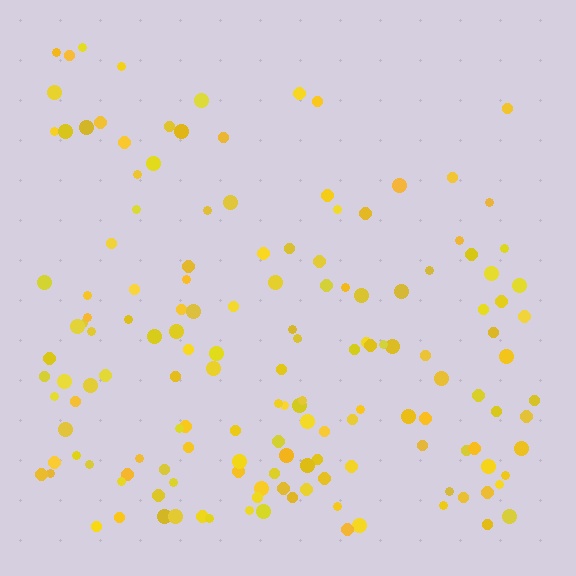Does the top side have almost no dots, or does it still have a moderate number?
Still a moderate number, just noticeably fewer than the bottom.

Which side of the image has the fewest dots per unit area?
The top.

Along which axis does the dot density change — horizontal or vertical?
Vertical.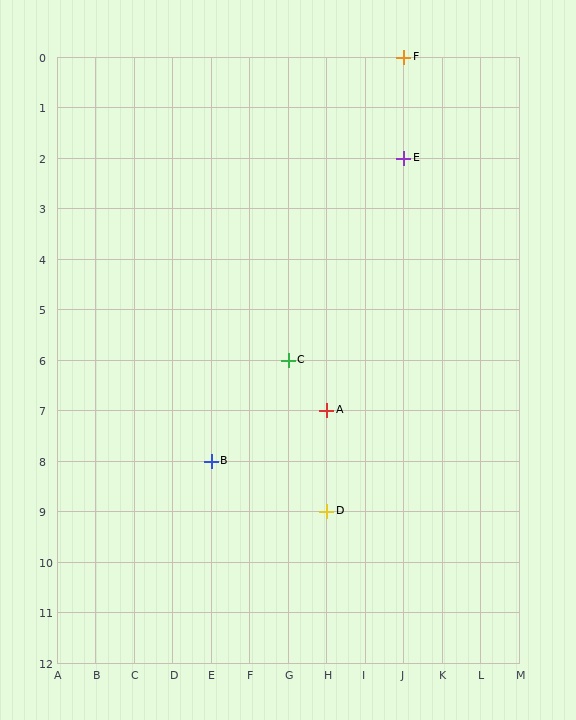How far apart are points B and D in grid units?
Points B and D are 3 columns and 1 row apart (about 3.2 grid units diagonally).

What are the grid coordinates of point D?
Point D is at grid coordinates (H, 9).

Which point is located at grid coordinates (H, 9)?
Point D is at (H, 9).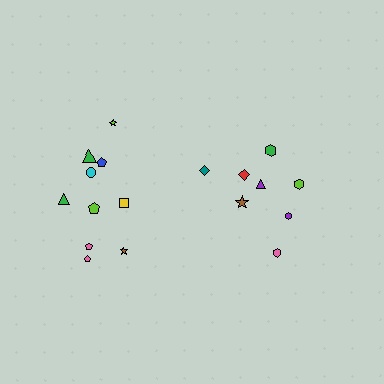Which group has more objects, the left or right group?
The left group.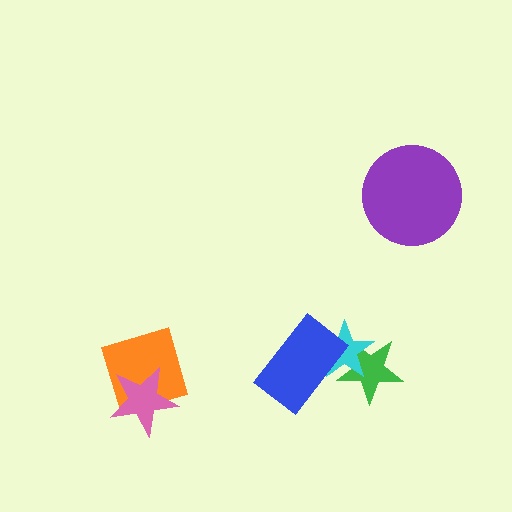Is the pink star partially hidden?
No, no other shape covers it.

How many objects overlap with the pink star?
1 object overlaps with the pink star.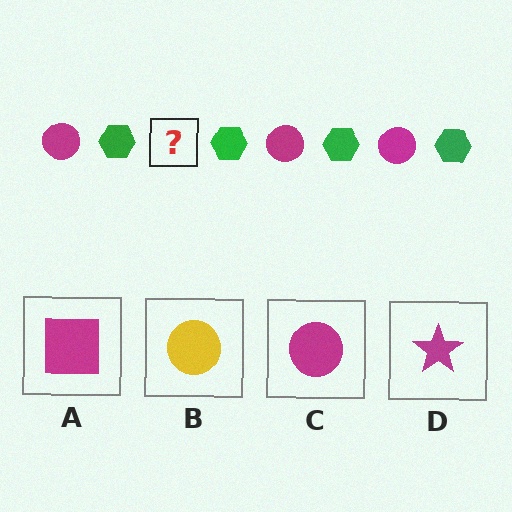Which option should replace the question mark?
Option C.